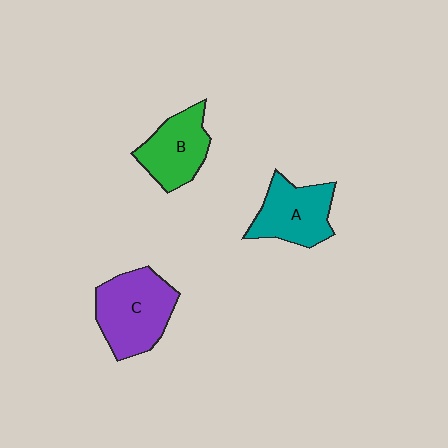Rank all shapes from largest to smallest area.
From largest to smallest: C (purple), A (teal), B (green).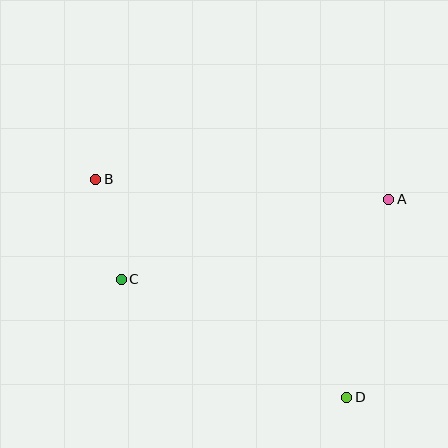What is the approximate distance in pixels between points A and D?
The distance between A and D is approximately 202 pixels.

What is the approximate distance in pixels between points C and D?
The distance between C and D is approximately 255 pixels.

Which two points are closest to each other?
Points B and C are closest to each other.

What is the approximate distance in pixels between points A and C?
The distance between A and C is approximately 279 pixels.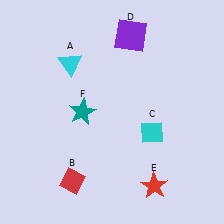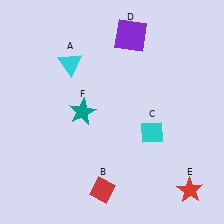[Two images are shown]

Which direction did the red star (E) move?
The red star (E) moved right.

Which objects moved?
The objects that moved are: the red diamond (B), the red star (E).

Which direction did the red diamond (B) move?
The red diamond (B) moved right.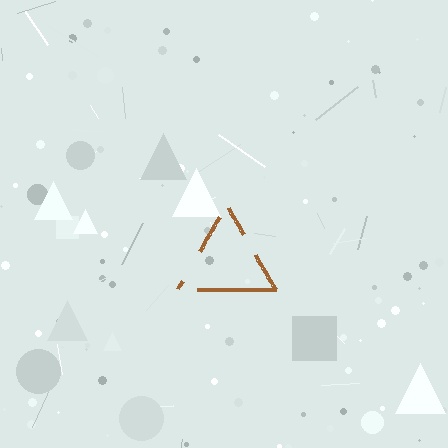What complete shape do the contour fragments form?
The contour fragments form a triangle.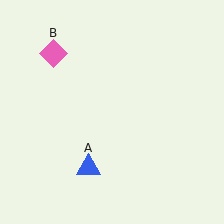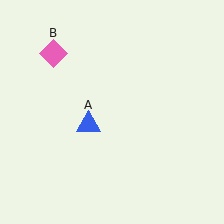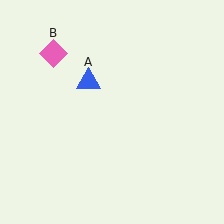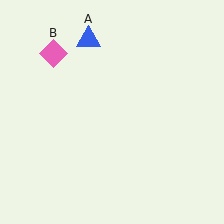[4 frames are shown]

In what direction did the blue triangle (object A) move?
The blue triangle (object A) moved up.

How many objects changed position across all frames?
1 object changed position: blue triangle (object A).